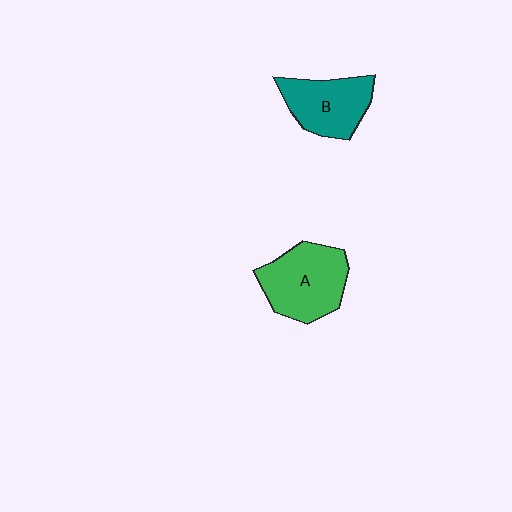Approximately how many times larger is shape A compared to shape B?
Approximately 1.2 times.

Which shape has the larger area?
Shape A (green).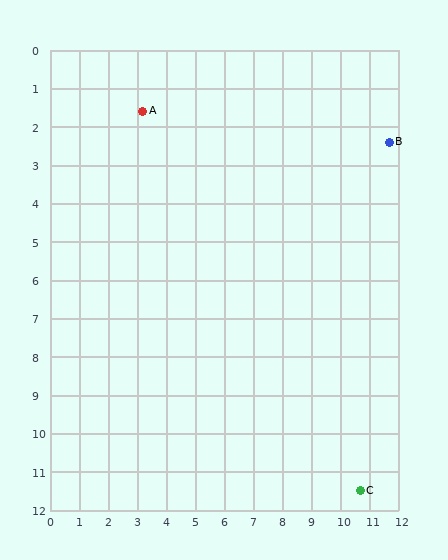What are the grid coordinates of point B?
Point B is at approximately (11.7, 2.4).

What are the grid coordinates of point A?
Point A is at approximately (3.2, 1.6).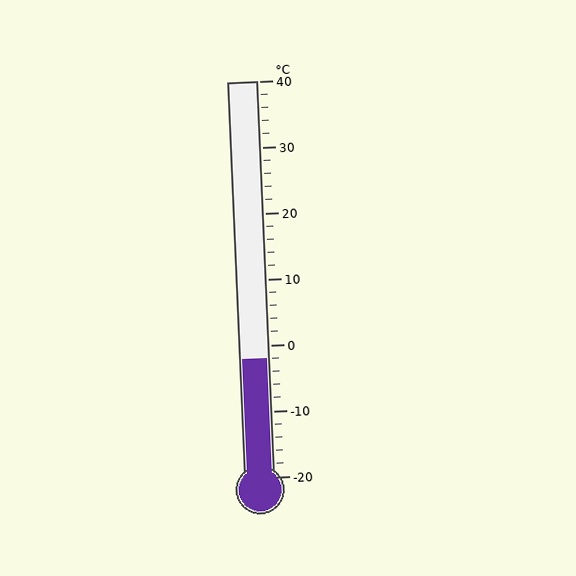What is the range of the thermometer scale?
The thermometer scale ranges from -20°C to 40°C.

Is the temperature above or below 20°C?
The temperature is below 20°C.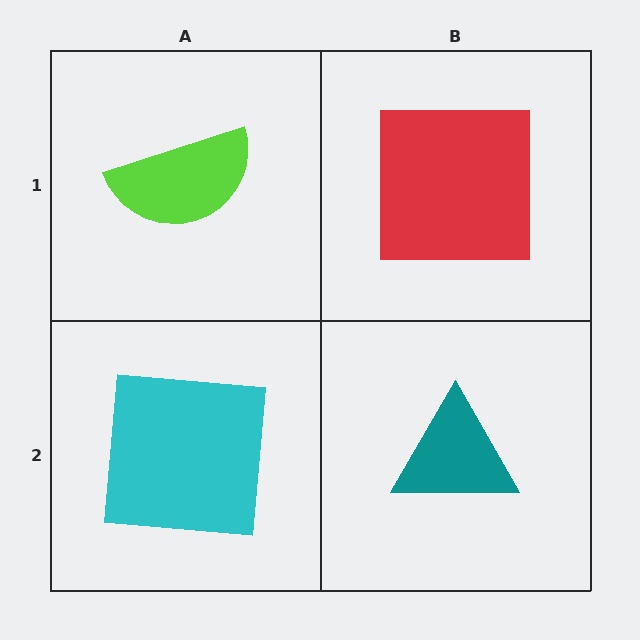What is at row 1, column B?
A red square.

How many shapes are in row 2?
2 shapes.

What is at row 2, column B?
A teal triangle.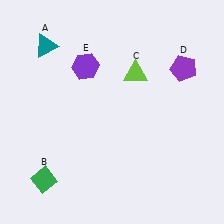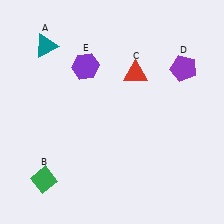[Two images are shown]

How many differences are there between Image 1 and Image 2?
There is 1 difference between the two images.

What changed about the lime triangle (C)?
In Image 1, C is lime. In Image 2, it changed to red.